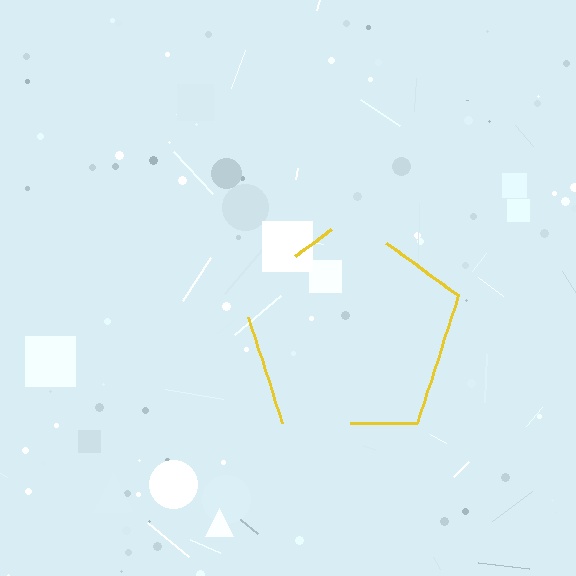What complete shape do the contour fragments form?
The contour fragments form a pentagon.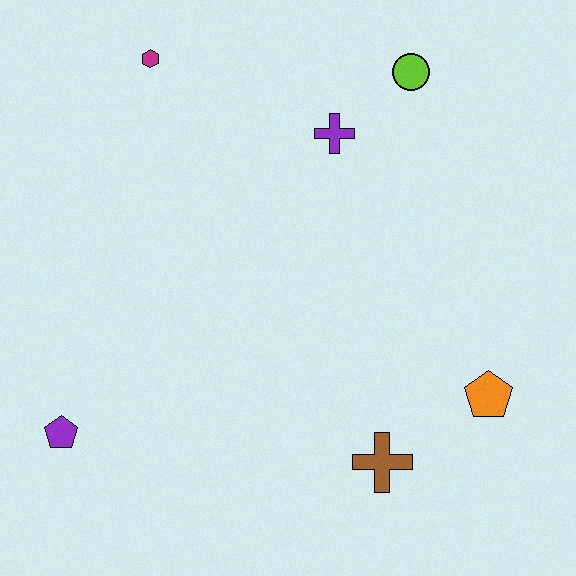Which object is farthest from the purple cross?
The purple pentagon is farthest from the purple cross.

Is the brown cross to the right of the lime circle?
No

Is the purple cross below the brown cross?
No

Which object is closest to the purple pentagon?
The brown cross is closest to the purple pentagon.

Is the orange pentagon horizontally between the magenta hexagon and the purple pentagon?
No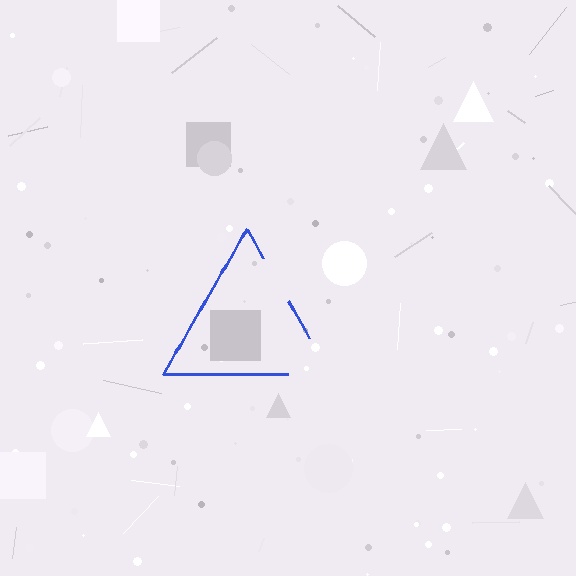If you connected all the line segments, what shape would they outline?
They would outline a triangle.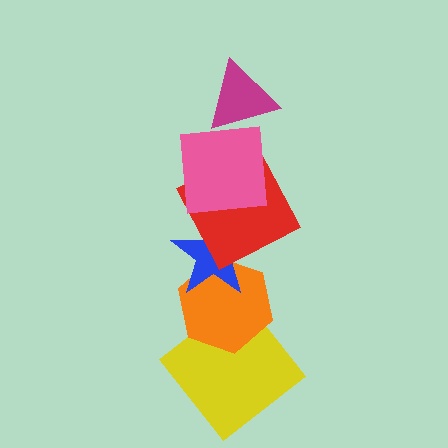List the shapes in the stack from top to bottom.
From top to bottom: the magenta triangle, the pink square, the red square, the blue star, the orange hexagon, the yellow diamond.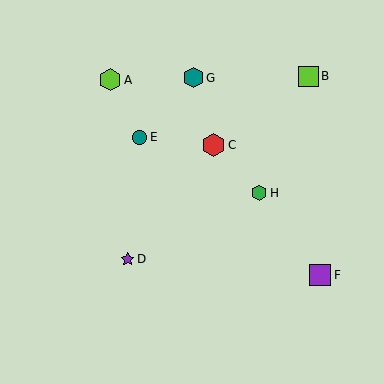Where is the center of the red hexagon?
The center of the red hexagon is at (214, 145).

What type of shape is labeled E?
Shape E is a teal circle.